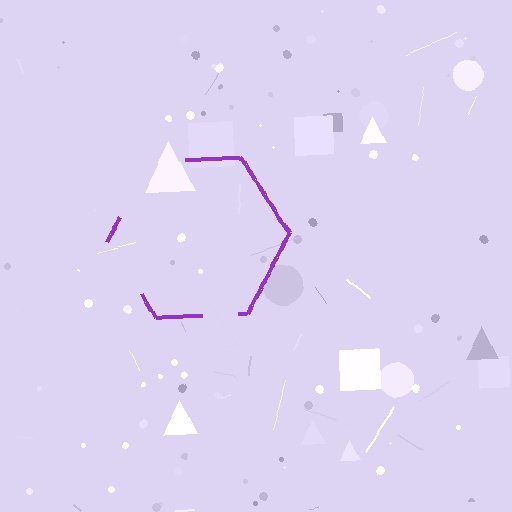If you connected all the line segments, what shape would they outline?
They would outline a hexagon.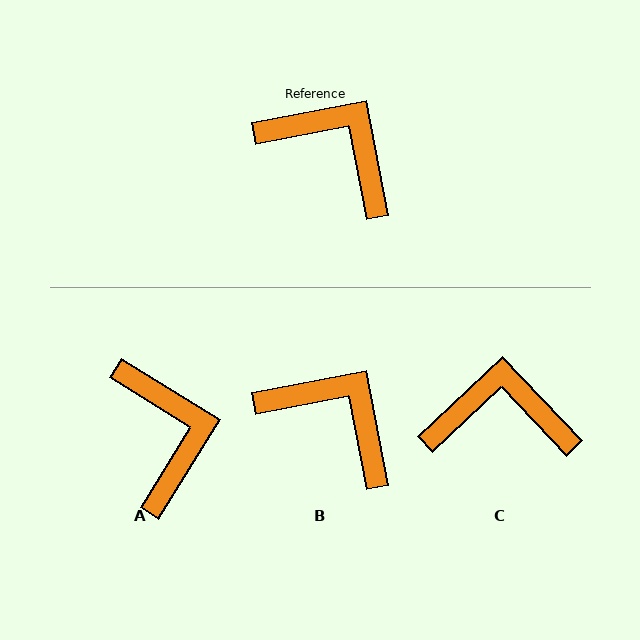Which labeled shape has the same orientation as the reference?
B.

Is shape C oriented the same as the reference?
No, it is off by about 33 degrees.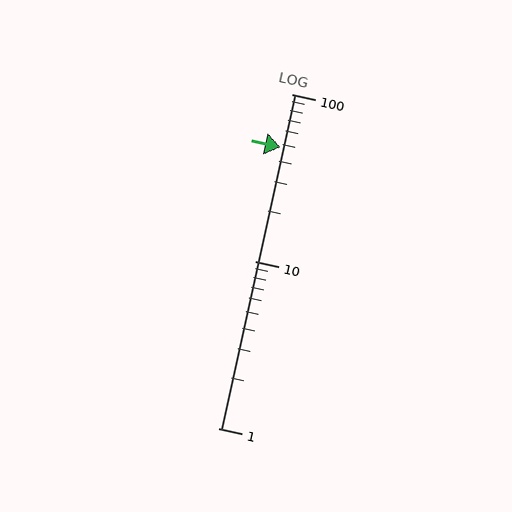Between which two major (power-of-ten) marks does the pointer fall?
The pointer is between 10 and 100.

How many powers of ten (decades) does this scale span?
The scale spans 2 decades, from 1 to 100.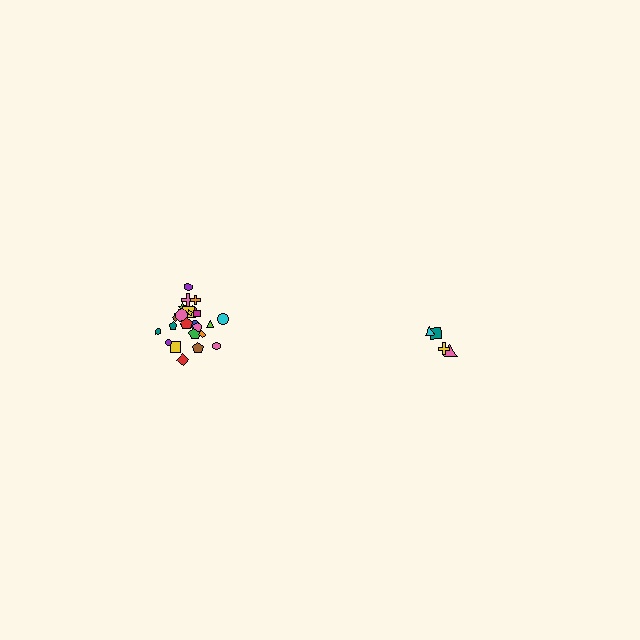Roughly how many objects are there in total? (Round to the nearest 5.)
Roughly 30 objects in total.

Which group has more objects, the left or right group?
The left group.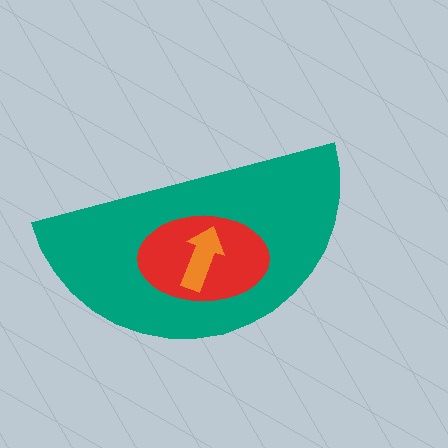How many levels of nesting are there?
3.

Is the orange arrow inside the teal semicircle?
Yes.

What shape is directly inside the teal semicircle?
The red ellipse.